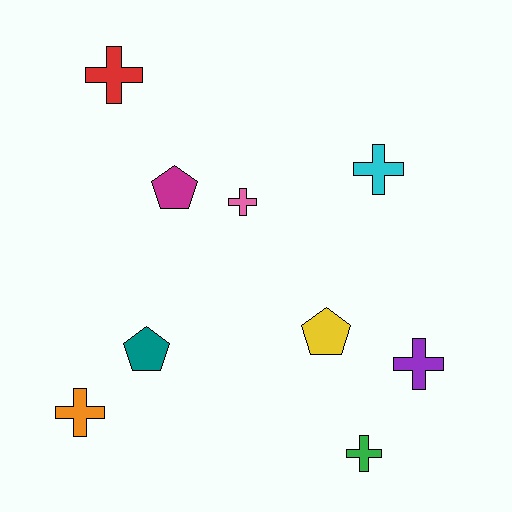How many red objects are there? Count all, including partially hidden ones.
There is 1 red object.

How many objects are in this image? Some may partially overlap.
There are 9 objects.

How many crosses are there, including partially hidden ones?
There are 6 crosses.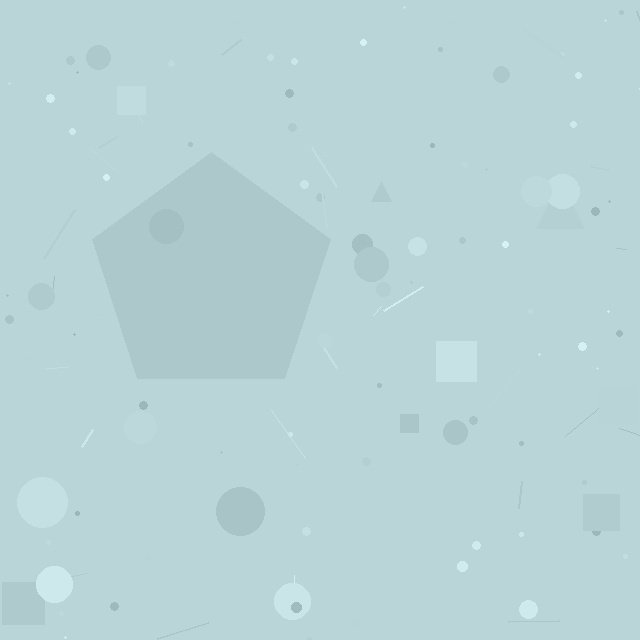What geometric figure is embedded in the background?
A pentagon is embedded in the background.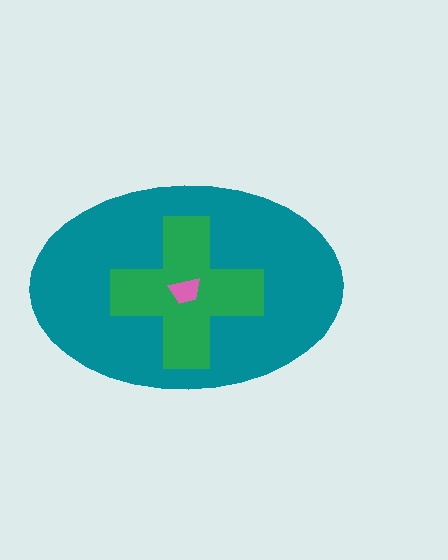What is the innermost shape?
The pink trapezoid.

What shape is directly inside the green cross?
The pink trapezoid.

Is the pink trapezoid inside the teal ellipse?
Yes.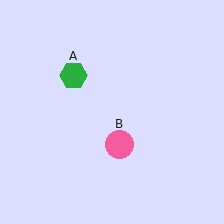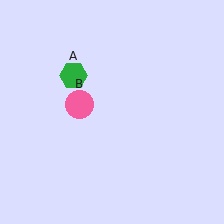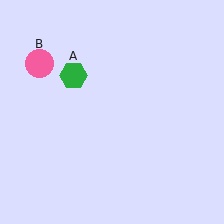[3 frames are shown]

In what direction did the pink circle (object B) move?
The pink circle (object B) moved up and to the left.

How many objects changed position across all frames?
1 object changed position: pink circle (object B).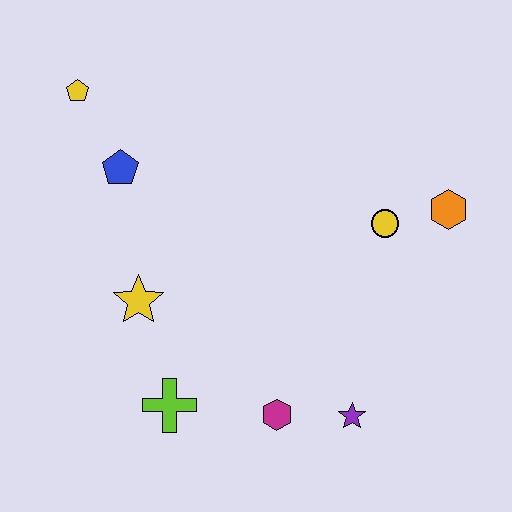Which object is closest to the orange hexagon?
The yellow circle is closest to the orange hexagon.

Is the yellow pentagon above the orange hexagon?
Yes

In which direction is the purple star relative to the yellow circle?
The purple star is below the yellow circle.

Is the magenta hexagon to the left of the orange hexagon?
Yes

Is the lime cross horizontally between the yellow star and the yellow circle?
Yes